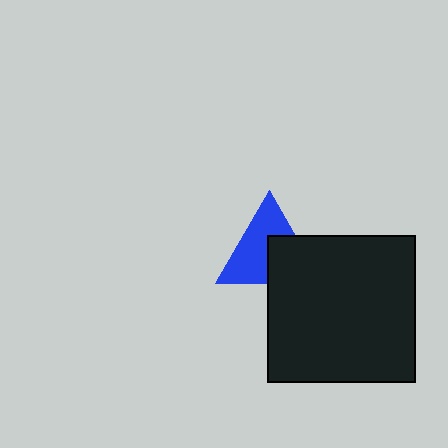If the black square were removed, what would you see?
You would see the complete blue triangle.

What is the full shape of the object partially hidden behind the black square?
The partially hidden object is a blue triangle.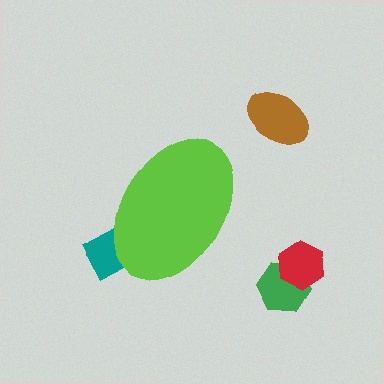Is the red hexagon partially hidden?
No, the red hexagon is fully visible.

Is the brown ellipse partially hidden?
No, the brown ellipse is fully visible.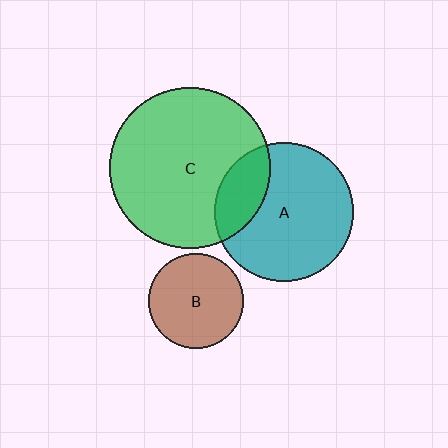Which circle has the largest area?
Circle C (green).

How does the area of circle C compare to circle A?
Approximately 1.4 times.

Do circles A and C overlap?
Yes.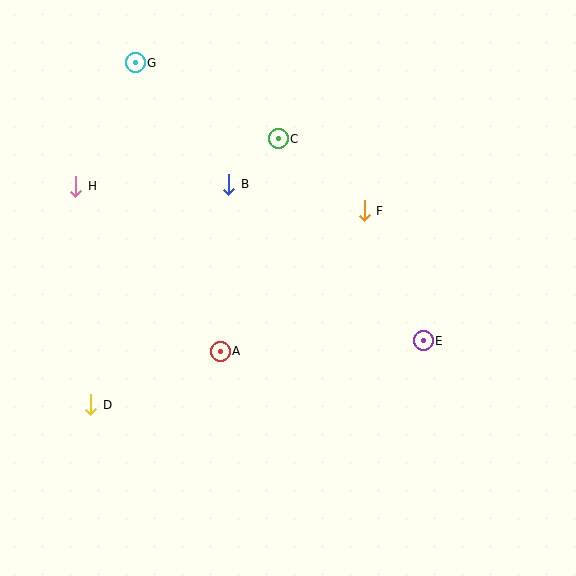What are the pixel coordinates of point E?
Point E is at (423, 341).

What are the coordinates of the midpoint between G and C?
The midpoint between G and C is at (207, 101).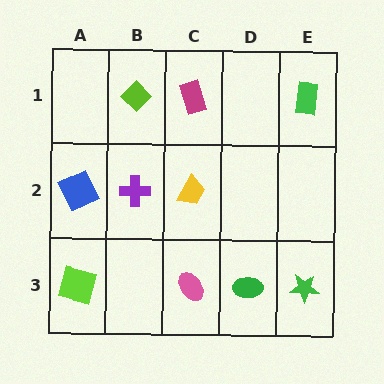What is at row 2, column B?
A purple cross.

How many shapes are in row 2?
3 shapes.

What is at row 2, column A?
A blue square.